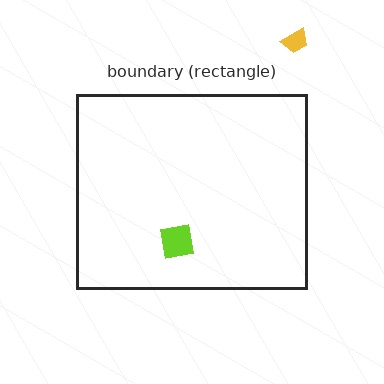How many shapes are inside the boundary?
1 inside, 1 outside.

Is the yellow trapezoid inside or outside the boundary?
Outside.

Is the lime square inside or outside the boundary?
Inside.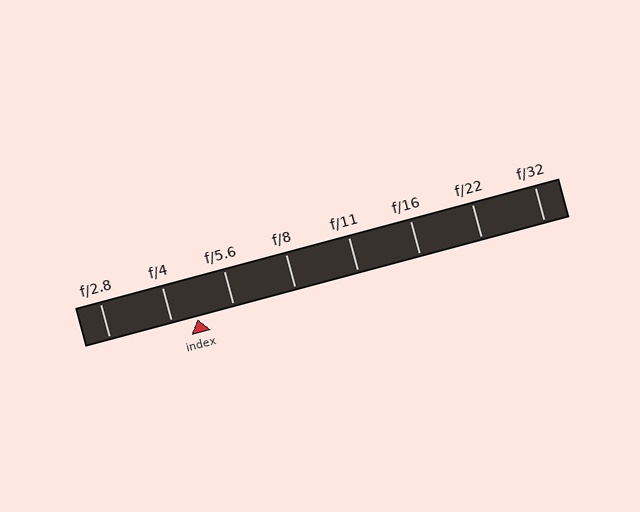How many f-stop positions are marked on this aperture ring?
There are 8 f-stop positions marked.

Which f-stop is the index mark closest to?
The index mark is closest to f/4.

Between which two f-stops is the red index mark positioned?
The index mark is between f/4 and f/5.6.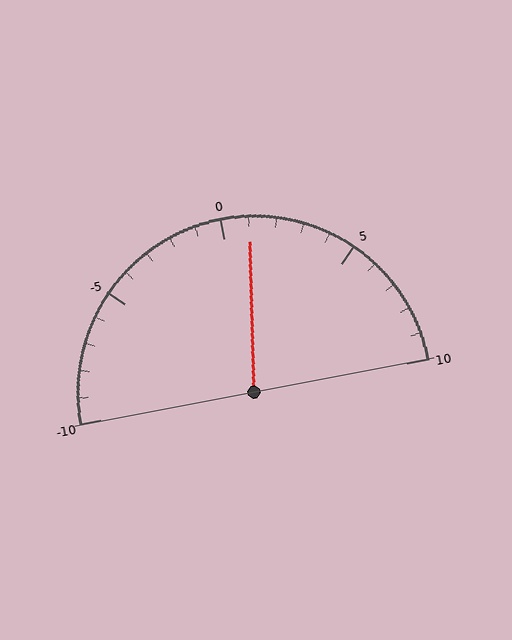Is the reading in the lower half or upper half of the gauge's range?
The reading is in the upper half of the range (-10 to 10).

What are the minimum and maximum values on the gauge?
The gauge ranges from -10 to 10.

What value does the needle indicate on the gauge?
The needle indicates approximately 1.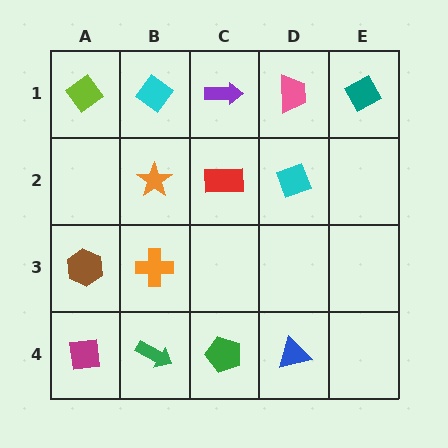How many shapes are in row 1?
5 shapes.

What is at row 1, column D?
A pink trapezoid.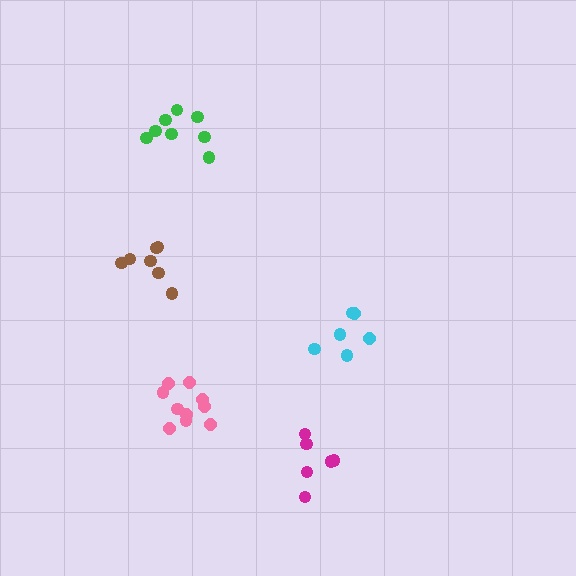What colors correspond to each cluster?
The clusters are colored: brown, cyan, green, pink, magenta.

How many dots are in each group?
Group 1: 7 dots, Group 2: 6 dots, Group 3: 8 dots, Group 4: 10 dots, Group 5: 6 dots (37 total).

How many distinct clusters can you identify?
There are 5 distinct clusters.